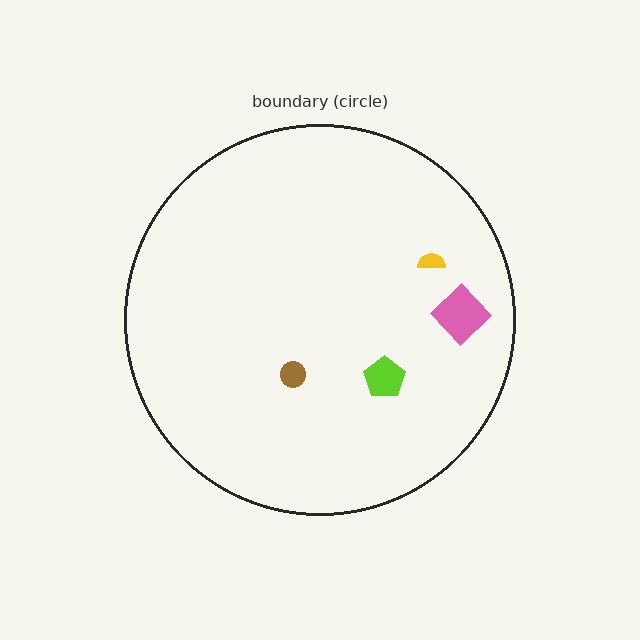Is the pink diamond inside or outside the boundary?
Inside.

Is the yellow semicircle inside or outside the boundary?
Inside.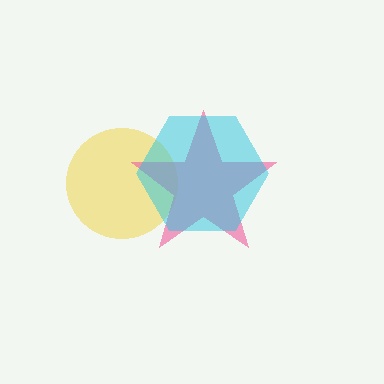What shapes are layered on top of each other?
The layered shapes are: a yellow circle, a pink star, a cyan hexagon.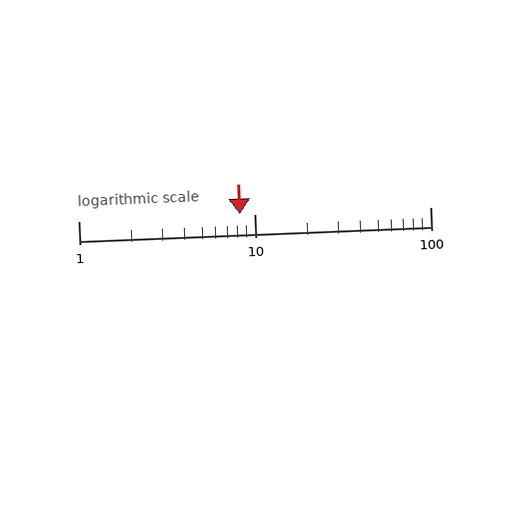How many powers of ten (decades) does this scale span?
The scale spans 2 decades, from 1 to 100.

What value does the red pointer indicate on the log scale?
The pointer indicates approximately 8.3.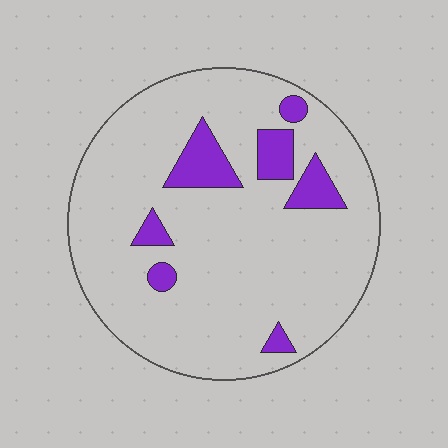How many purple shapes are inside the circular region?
7.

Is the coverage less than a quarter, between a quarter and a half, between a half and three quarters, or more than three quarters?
Less than a quarter.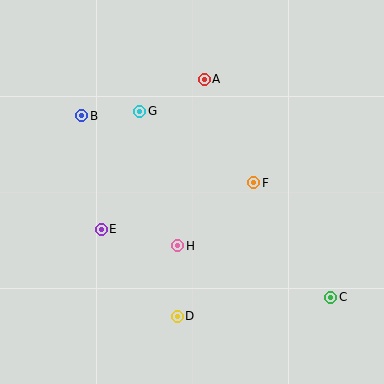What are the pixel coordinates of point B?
Point B is at (82, 116).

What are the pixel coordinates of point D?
Point D is at (177, 316).